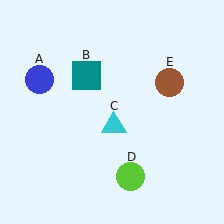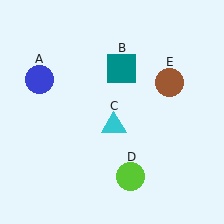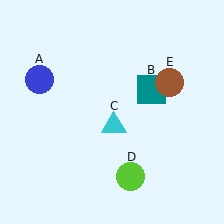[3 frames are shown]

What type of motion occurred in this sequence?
The teal square (object B) rotated clockwise around the center of the scene.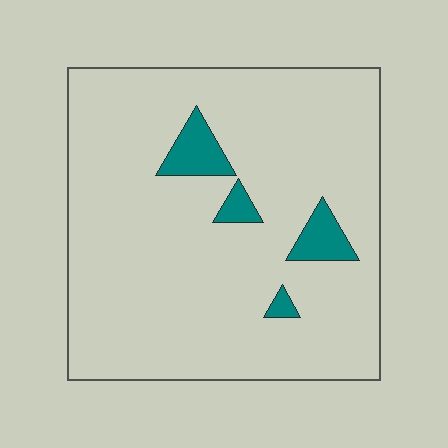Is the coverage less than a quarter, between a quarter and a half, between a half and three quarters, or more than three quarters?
Less than a quarter.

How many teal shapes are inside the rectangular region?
4.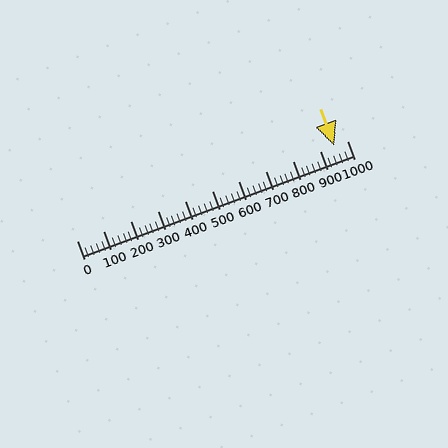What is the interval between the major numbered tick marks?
The major tick marks are spaced 100 units apart.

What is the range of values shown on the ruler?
The ruler shows values from 0 to 1000.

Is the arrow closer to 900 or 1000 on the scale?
The arrow is closer to 1000.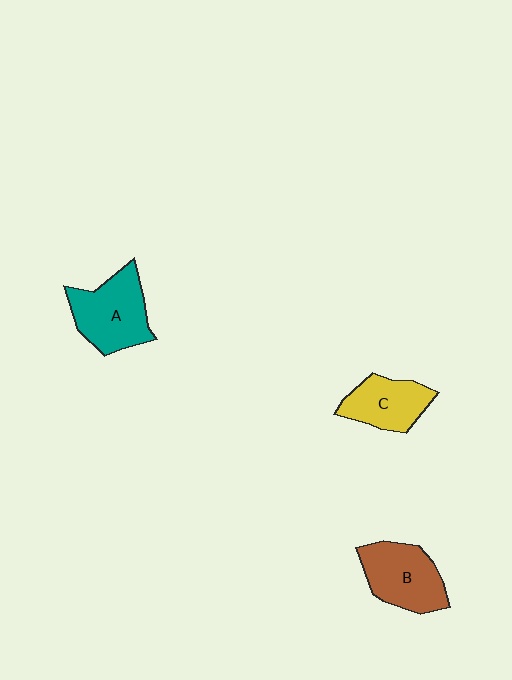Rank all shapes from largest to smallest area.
From largest to smallest: A (teal), B (brown), C (yellow).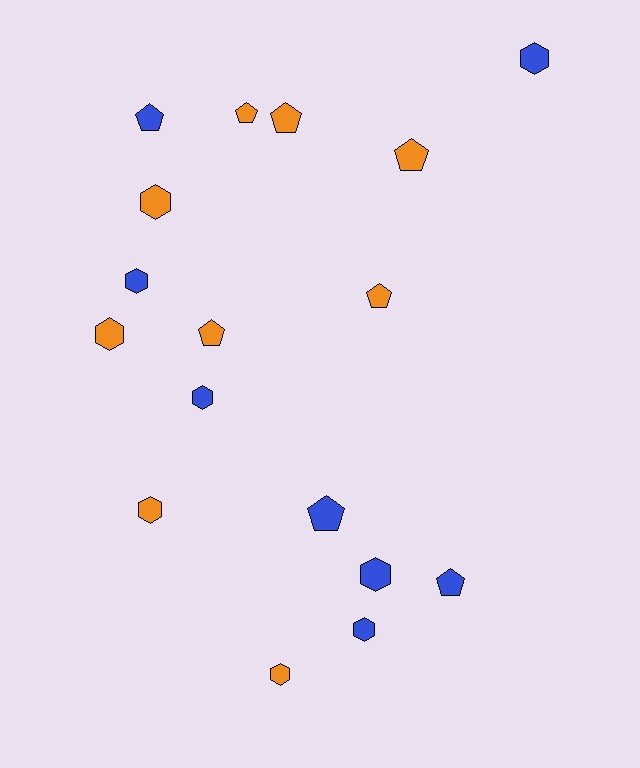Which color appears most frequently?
Orange, with 9 objects.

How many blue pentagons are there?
There are 3 blue pentagons.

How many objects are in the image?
There are 17 objects.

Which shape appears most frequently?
Hexagon, with 9 objects.